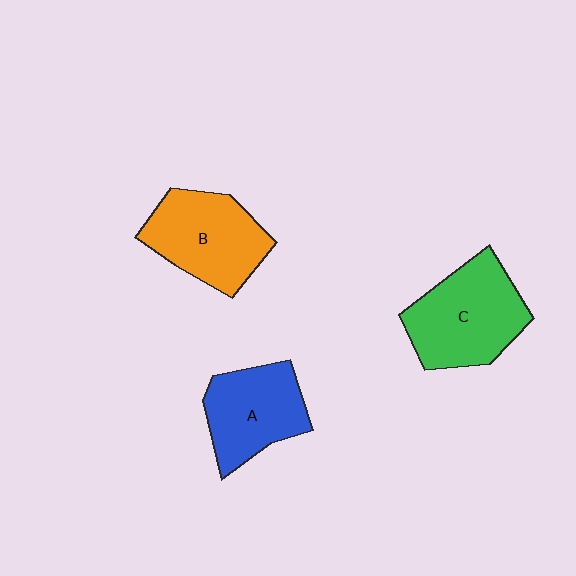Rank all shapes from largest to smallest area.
From largest to smallest: C (green), B (orange), A (blue).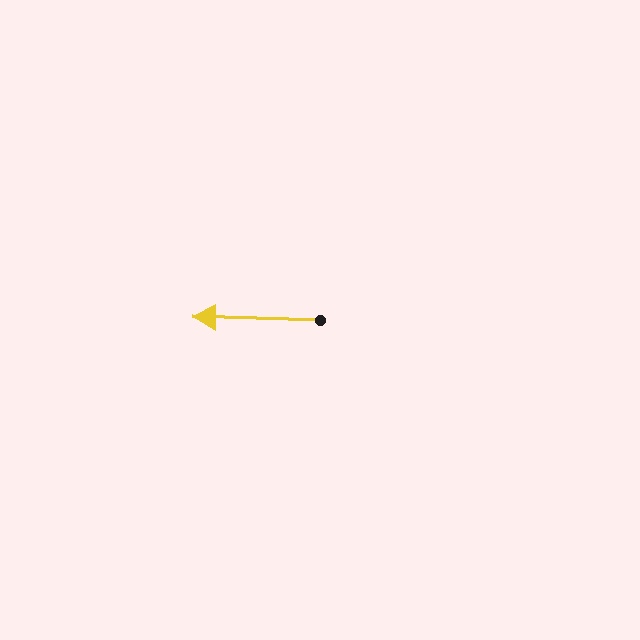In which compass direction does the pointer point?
West.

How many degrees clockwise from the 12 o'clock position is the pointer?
Approximately 271 degrees.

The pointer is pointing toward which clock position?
Roughly 9 o'clock.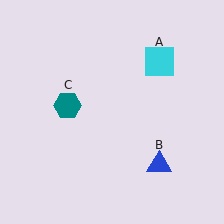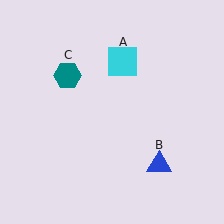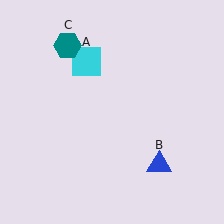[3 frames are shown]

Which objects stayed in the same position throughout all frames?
Blue triangle (object B) remained stationary.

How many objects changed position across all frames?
2 objects changed position: cyan square (object A), teal hexagon (object C).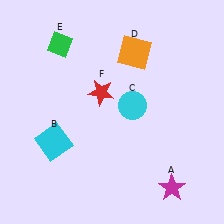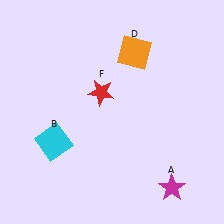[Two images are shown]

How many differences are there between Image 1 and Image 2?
There are 2 differences between the two images.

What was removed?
The cyan circle (C), the green diamond (E) were removed in Image 2.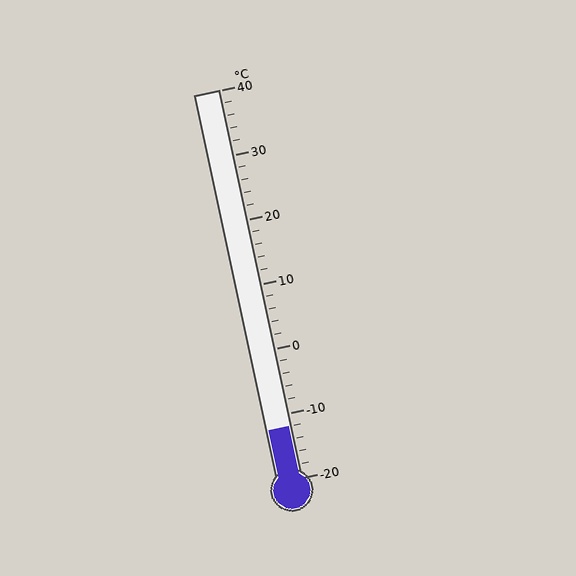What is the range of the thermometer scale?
The thermometer scale ranges from -20°C to 40°C.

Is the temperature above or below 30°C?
The temperature is below 30°C.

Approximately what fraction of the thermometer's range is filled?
The thermometer is filled to approximately 15% of its range.